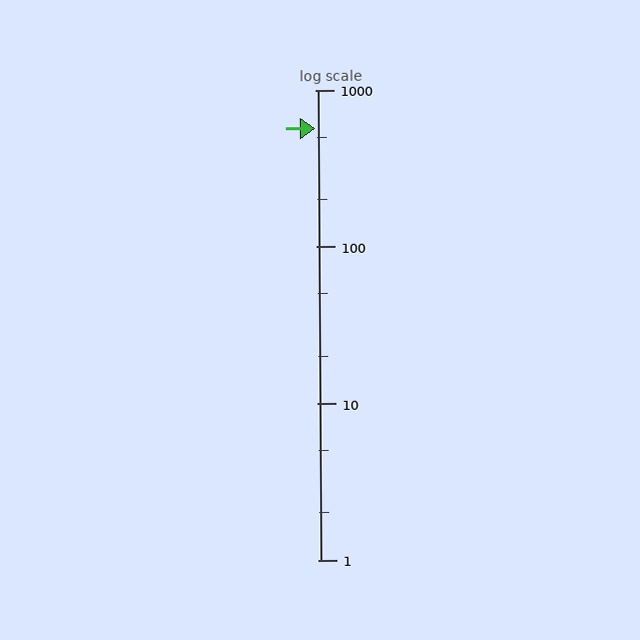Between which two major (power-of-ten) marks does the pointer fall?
The pointer is between 100 and 1000.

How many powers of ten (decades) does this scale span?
The scale spans 3 decades, from 1 to 1000.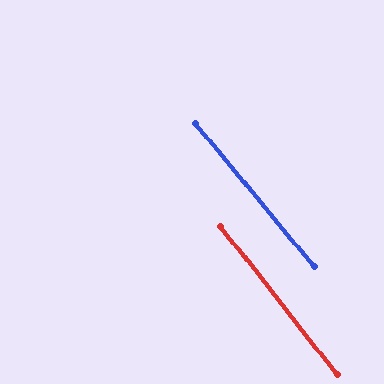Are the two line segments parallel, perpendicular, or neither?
Parallel — their directions differ by only 1.0°.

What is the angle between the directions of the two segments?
Approximately 1 degree.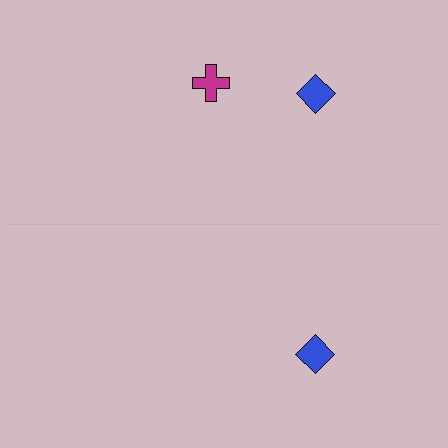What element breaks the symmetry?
A magenta cross is missing from the bottom side.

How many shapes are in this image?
There are 3 shapes in this image.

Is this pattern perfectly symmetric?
No, the pattern is not perfectly symmetric. A magenta cross is missing from the bottom side.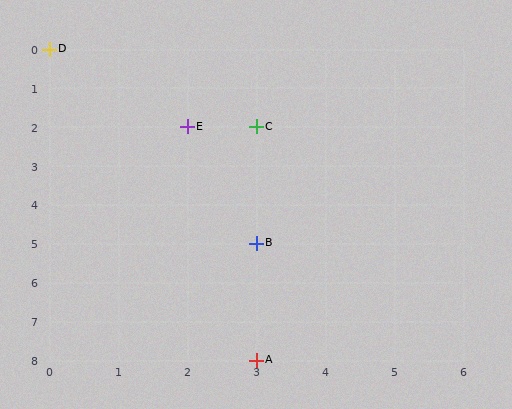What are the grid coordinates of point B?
Point B is at grid coordinates (3, 5).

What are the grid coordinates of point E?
Point E is at grid coordinates (2, 2).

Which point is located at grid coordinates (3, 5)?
Point B is at (3, 5).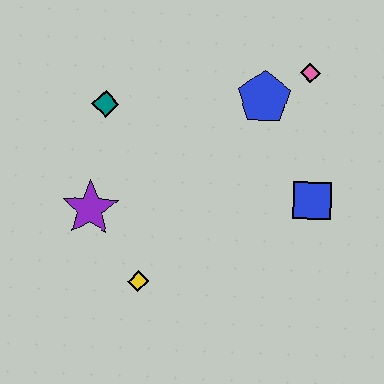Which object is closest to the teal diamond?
The purple star is closest to the teal diamond.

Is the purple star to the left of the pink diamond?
Yes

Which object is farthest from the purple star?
The pink diamond is farthest from the purple star.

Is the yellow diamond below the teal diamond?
Yes